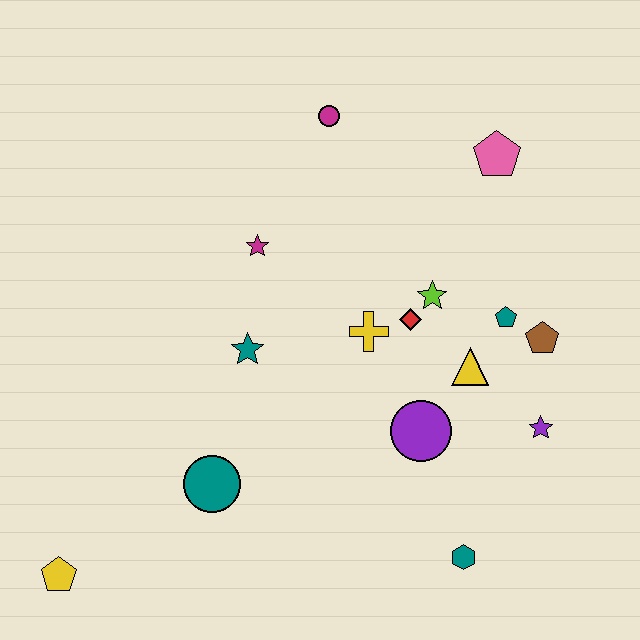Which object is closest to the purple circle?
The yellow triangle is closest to the purple circle.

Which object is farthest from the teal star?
The pink pentagon is farthest from the teal star.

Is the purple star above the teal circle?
Yes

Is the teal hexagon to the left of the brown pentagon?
Yes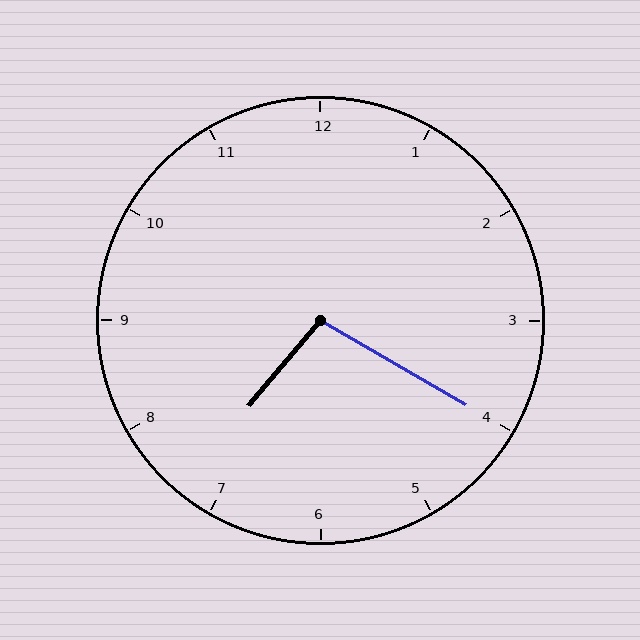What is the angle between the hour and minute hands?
Approximately 100 degrees.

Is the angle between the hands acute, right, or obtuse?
It is obtuse.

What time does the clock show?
7:20.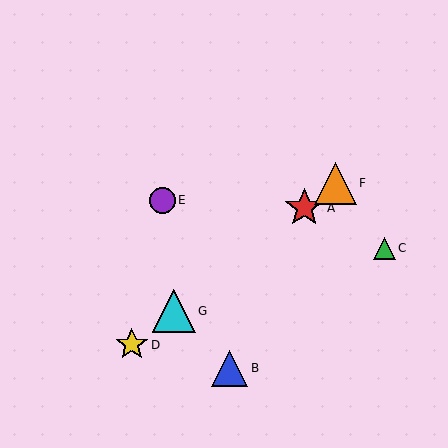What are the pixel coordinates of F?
Object F is at (335, 183).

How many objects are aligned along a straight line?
4 objects (A, D, F, G) are aligned along a straight line.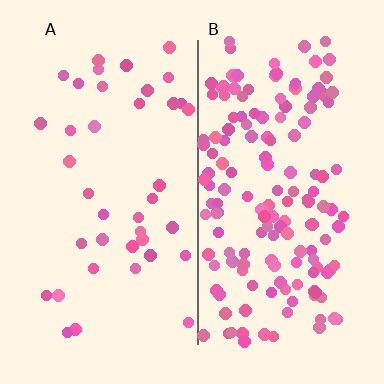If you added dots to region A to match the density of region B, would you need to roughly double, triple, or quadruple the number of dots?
Approximately quadruple.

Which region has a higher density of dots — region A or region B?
B (the right).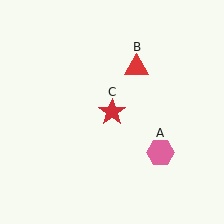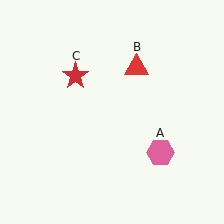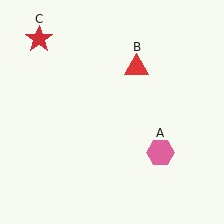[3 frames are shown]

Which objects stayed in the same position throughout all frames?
Pink hexagon (object A) and red triangle (object B) remained stationary.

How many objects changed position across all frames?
1 object changed position: red star (object C).